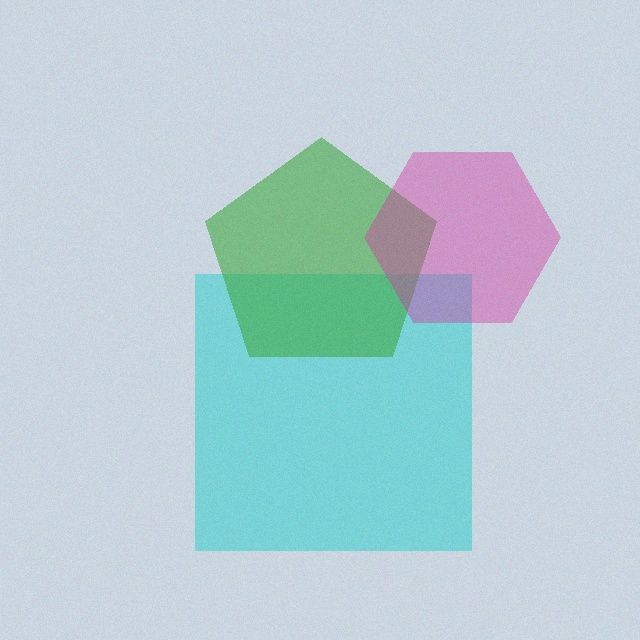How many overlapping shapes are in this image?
There are 3 overlapping shapes in the image.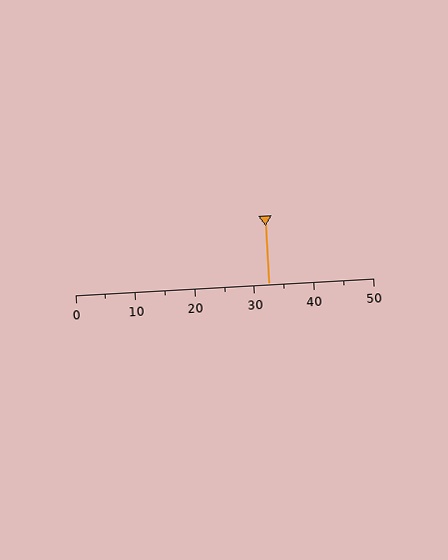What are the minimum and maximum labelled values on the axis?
The axis runs from 0 to 50.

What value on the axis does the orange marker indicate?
The marker indicates approximately 32.5.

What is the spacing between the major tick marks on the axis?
The major ticks are spaced 10 apart.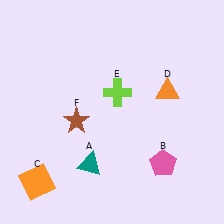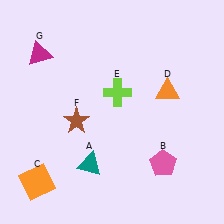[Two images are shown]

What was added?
A magenta triangle (G) was added in Image 2.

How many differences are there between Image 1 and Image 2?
There is 1 difference between the two images.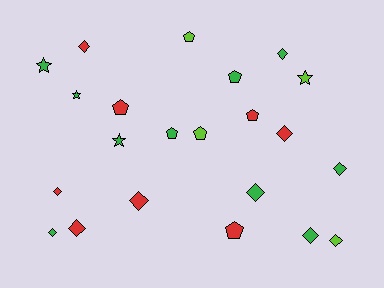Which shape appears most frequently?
Diamond, with 11 objects.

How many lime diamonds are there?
There is 1 lime diamond.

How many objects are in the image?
There are 22 objects.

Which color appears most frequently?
Green, with 10 objects.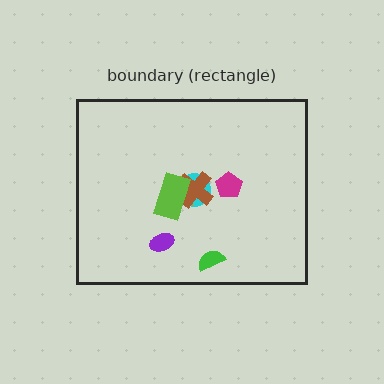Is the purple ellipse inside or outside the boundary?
Inside.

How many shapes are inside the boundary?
7 inside, 0 outside.